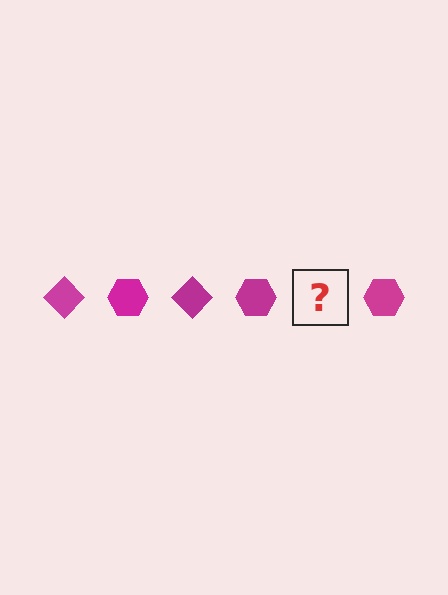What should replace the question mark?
The question mark should be replaced with a magenta diamond.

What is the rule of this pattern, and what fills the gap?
The rule is that the pattern cycles through diamond, hexagon shapes in magenta. The gap should be filled with a magenta diamond.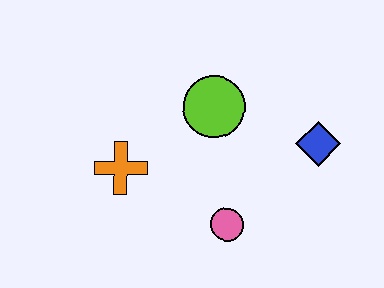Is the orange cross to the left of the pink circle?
Yes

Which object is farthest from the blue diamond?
The orange cross is farthest from the blue diamond.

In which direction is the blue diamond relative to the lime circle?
The blue diamond is to the right of the lime circle.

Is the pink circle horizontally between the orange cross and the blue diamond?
Yes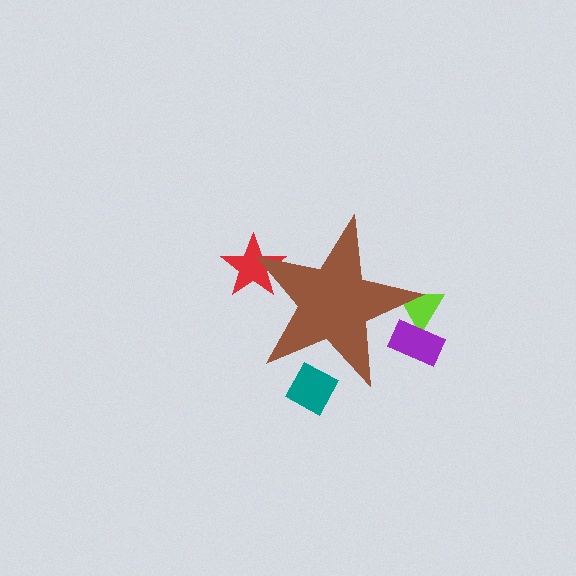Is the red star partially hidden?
Yes, the red star is partially hidden behind the brown star.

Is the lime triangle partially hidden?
Yes, the lime triangle is partially hidden behind the brown star.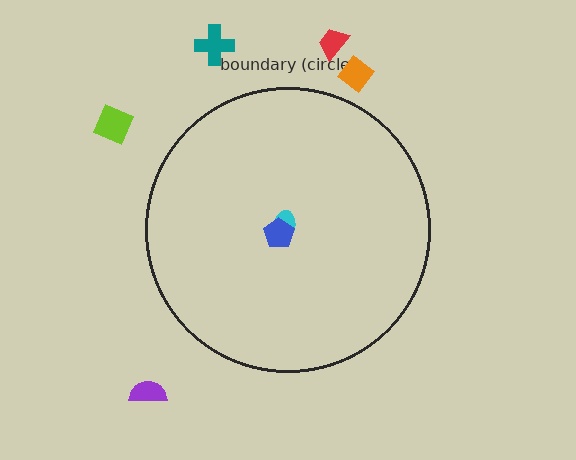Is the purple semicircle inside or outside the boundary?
Outside.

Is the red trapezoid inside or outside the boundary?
Outside.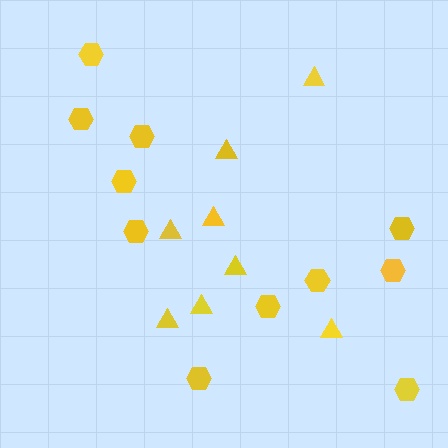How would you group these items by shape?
There are 2 groups: one group of triangles (8) and one group of hexagons (11).